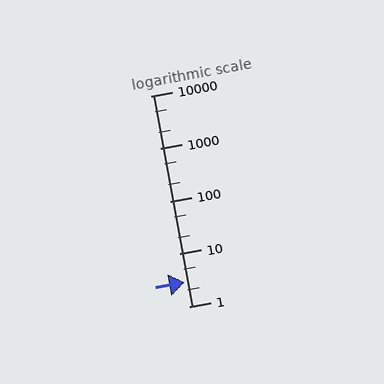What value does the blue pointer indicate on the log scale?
The pointer indicates approximately 2.9.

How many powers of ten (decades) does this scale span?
The scale spans 4 decades, from 1 to 10000.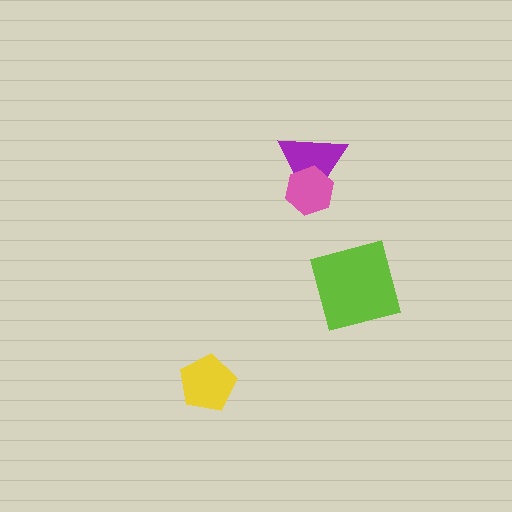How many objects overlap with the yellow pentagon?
0 objects overlap with the yellow pentagon.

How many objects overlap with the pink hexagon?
1 object overlaps with the pink hexagon.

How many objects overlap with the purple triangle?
1 object overlaps with the purple triangle.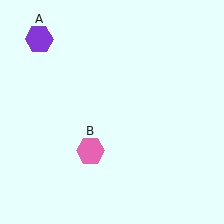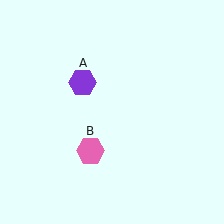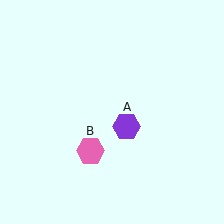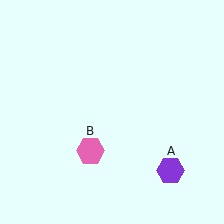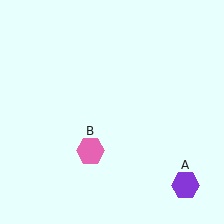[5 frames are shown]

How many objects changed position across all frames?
1 object changed position: purple hexagon (object A).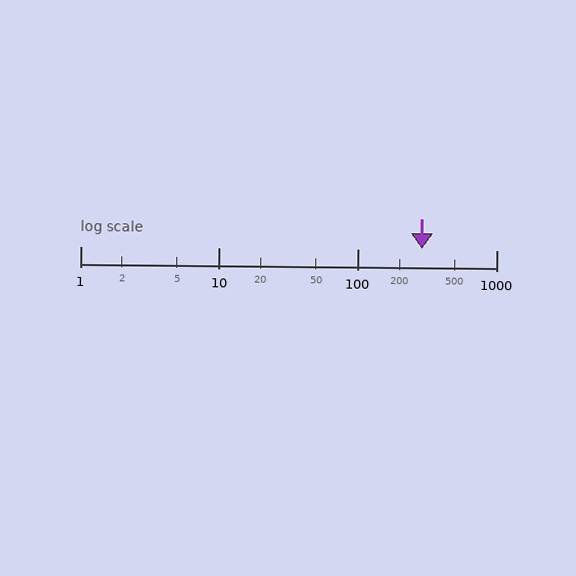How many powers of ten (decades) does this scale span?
The scale spans 3 decades, from 1 to 1000.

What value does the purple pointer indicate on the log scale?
The pointer indicates approximately 290.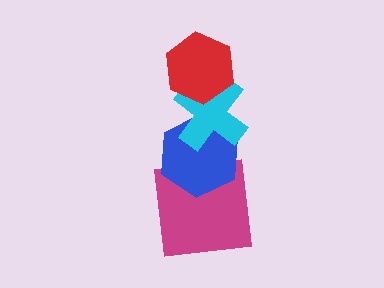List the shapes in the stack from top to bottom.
From top to bottom: the red hexagon, the cyan cross, the blue hexagon, the magenta square.